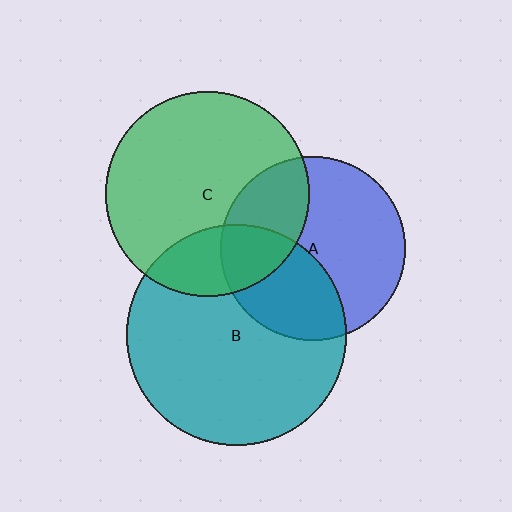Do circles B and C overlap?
Yes.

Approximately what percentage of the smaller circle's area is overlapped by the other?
Approximately 25%.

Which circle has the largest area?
Circle B (teal).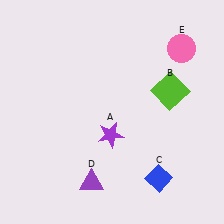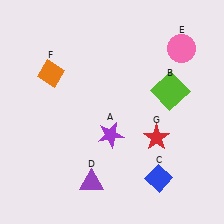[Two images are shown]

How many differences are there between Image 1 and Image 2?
There are 2 differences between the two images.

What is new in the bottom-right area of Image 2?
A red star (G) was added in the bottom-right area of Image 2.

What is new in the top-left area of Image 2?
An orange diamond (F) was added in the top-left area of Image 2.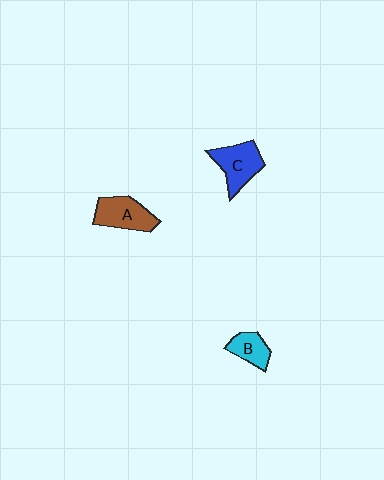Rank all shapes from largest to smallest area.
From largest to smallest: C (blue), A (brown), B (cyan).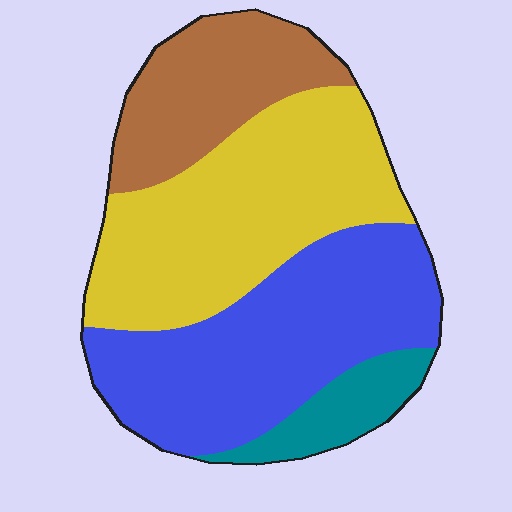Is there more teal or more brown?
Brown.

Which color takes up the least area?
Teal, at roughly 10%.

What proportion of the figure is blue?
Blue takes up about three eighths (3/8) of the figure.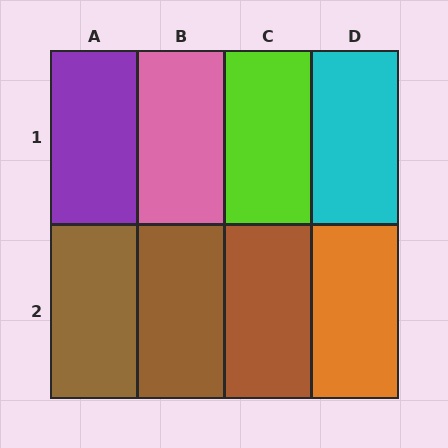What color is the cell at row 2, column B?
Brown.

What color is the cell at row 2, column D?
Orange.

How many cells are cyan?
1 cell is cyan.